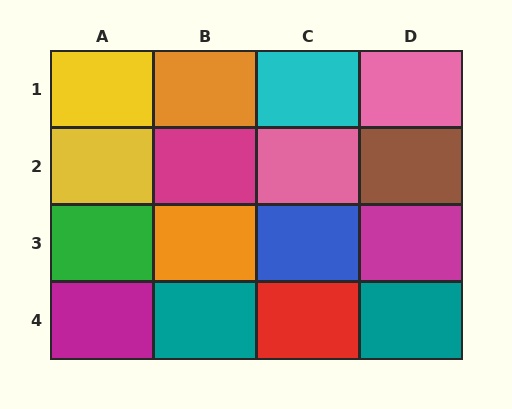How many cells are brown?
1 cell is brown.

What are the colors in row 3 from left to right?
Green, orange, blue, magenta.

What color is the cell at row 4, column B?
Teal.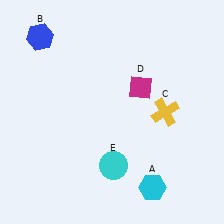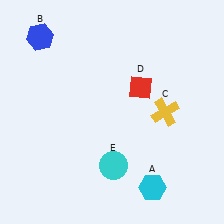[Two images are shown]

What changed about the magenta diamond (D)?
In Image 1, D is magenta. In Image 2, it changed to red.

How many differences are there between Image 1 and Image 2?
There is 1 difference between the two images.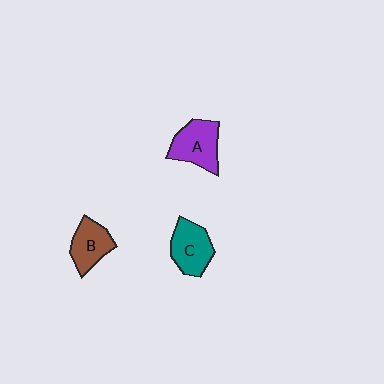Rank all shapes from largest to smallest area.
From largest to smallest: A (purple), C (teal), B (brown).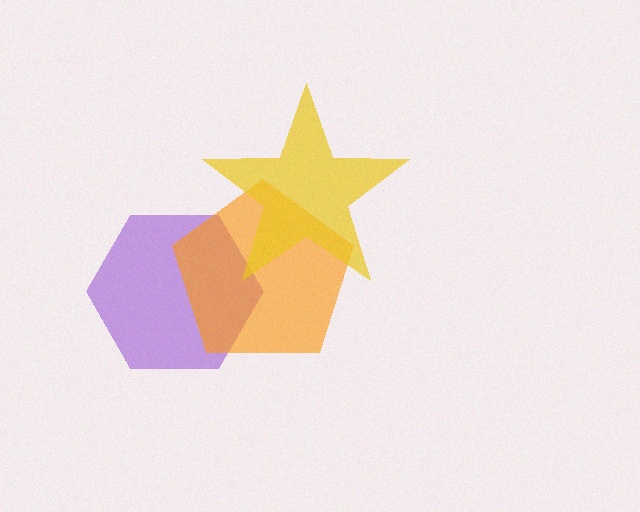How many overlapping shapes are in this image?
There are 3 overlapping shapes in the image.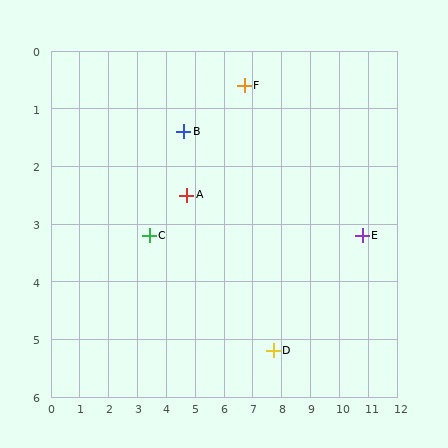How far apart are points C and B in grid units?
Points C and B are about 2.2 grid units apart.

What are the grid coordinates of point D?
Point D is at approximately (7.7, 5.2).